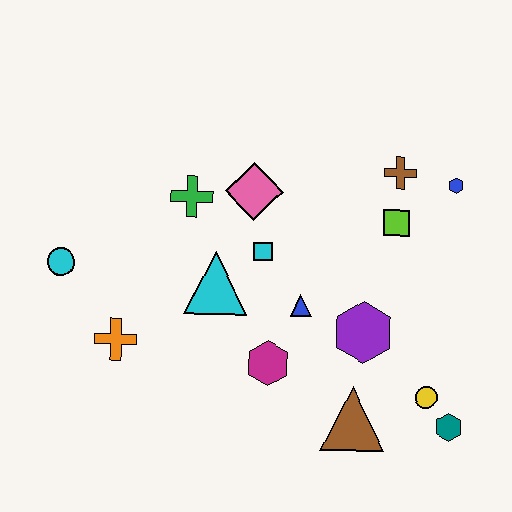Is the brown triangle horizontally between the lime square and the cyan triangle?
Yes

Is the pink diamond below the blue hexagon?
Yes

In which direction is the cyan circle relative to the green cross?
The cyan circle is to the left of the green cross.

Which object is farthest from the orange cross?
The blue hexagon is farthest from the orange cross.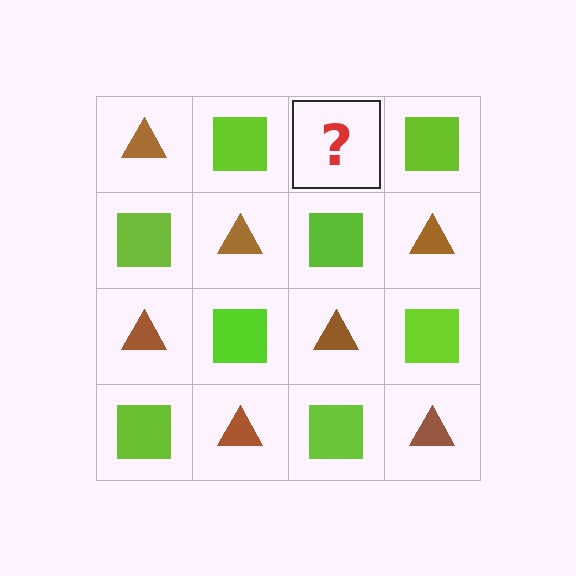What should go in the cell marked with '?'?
The missing cell should contain a brown triangle.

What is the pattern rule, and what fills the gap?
The rule is that it alternates brown triangle and lime square in a checkerboard pattern. The gap should be filled with a brown triangle.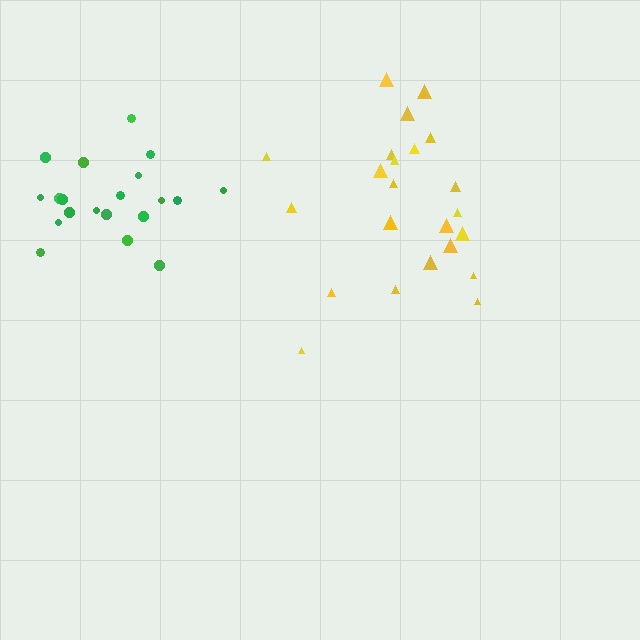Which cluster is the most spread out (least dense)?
Yellow.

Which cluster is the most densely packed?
Green.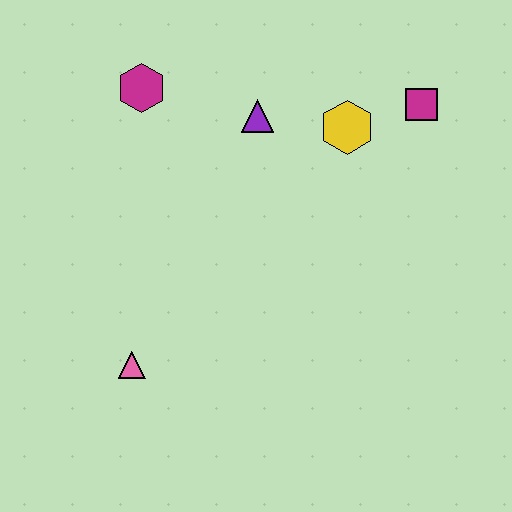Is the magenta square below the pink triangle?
No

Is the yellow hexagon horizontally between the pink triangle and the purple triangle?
No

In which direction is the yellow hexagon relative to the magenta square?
The yellow hexagon is to the left of the magenta square.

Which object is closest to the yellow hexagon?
The magenta square is closest to the yellow hexagon.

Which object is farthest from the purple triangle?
The pink triangle is farthest from the purple triangle.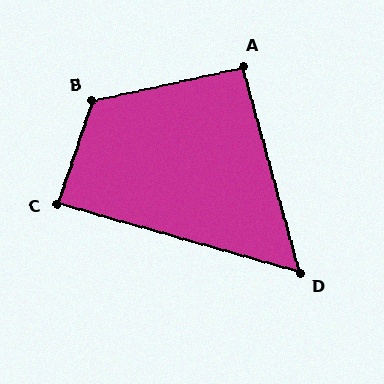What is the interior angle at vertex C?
Approximately 87 degrees (approximately right).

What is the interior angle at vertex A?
Approximately 93 degrees (approximately right).